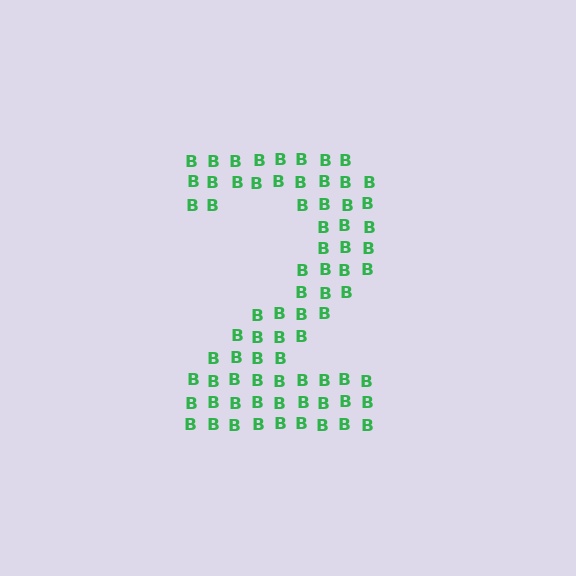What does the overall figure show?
The overall figure shows the digit 2.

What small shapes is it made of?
It is made of small letter B's.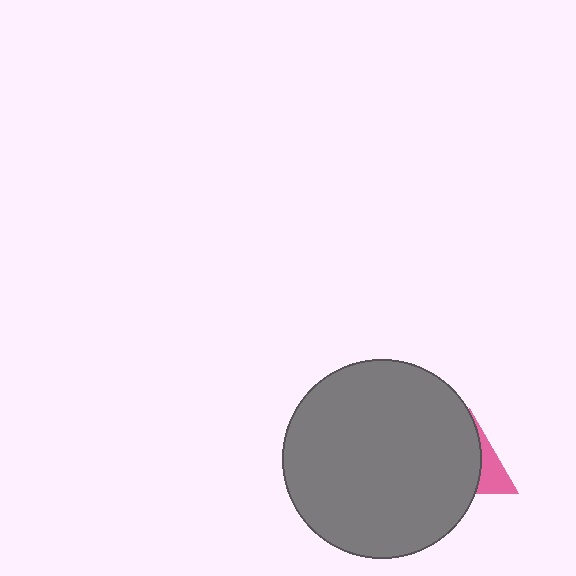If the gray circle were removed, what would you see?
You would see the complete pink triangle.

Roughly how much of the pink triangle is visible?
A small part of it is visible (roughly 32%).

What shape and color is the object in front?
The object in front is a gray circle.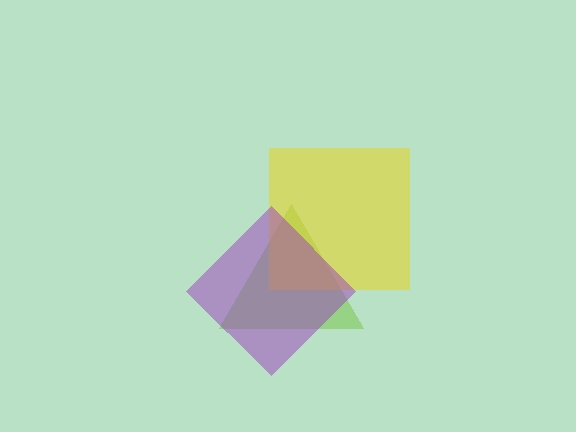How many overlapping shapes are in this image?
There are 3 overlapping shapes in the image.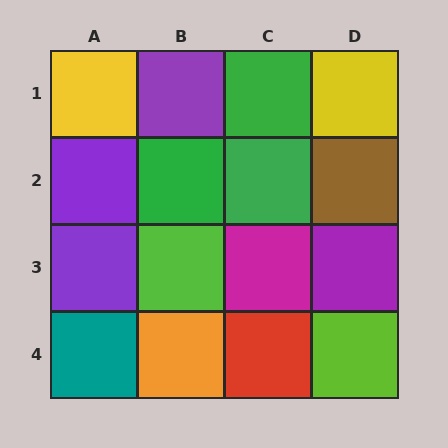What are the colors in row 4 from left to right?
Teal, orange, red, lime.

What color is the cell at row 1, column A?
Yellow.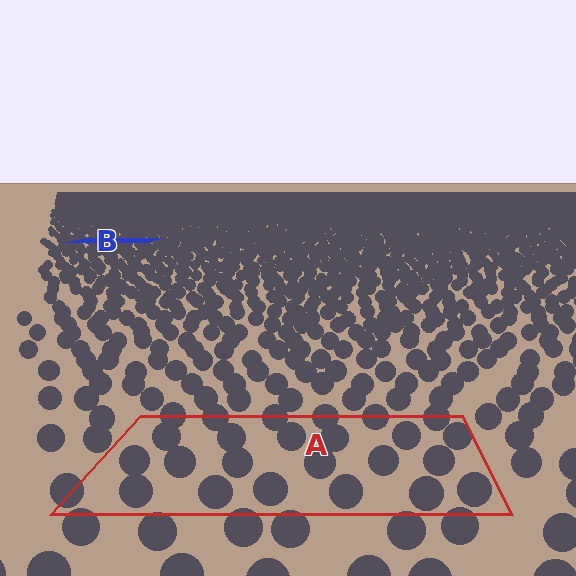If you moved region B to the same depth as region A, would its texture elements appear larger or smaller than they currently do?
They would appear larger. At a closer depth, the same texture elements are projected at a bigger on-screen size.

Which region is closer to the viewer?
Region A is closer. The texture elements there are larger and more spread out.